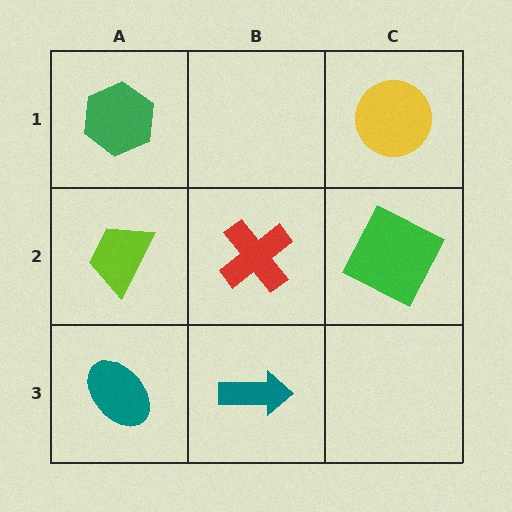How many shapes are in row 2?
3 shapes.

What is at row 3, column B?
A teal arrow.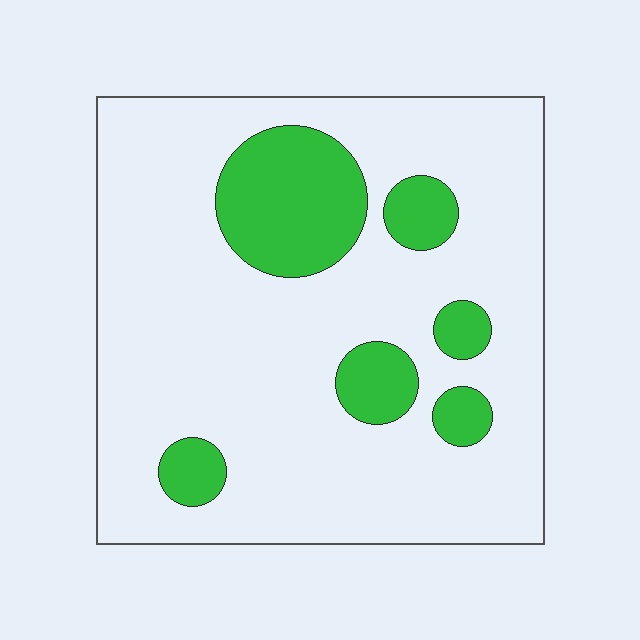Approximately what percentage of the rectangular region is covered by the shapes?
Approximately 20%.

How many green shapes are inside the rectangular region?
6.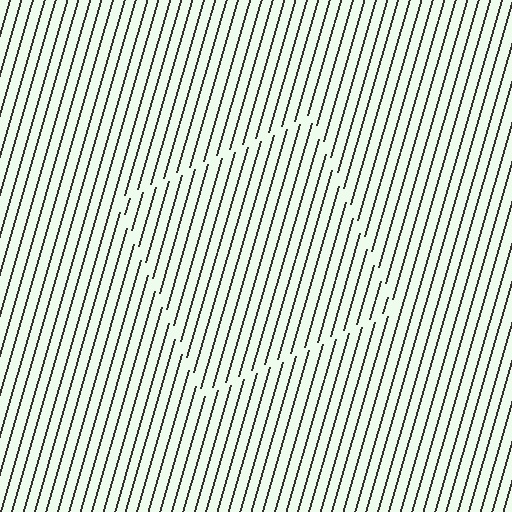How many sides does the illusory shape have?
4 sides — the line-ends trace a square.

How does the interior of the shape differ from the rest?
The interior of the shape contains the same grating, shifted by half a period — the contour is defined by the phase discontinuity where line-ends from the inner and outer gratings abut.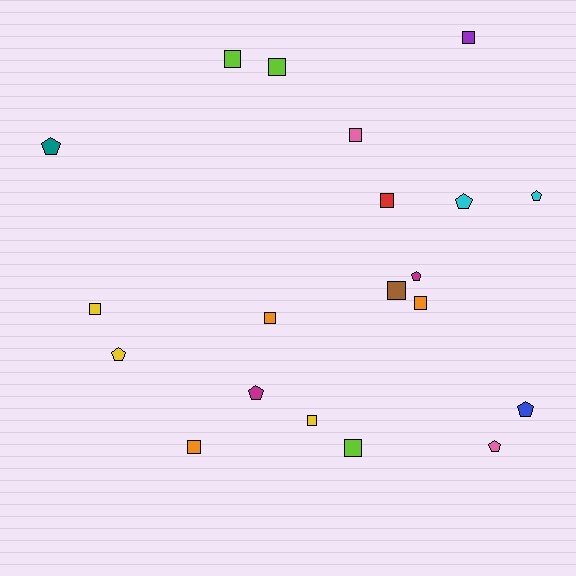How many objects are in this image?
There are 20 objects.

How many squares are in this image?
There are 12 squares.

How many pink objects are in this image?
There are 2 pink objects.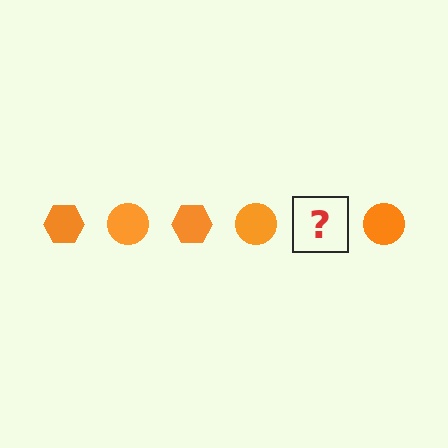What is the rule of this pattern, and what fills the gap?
The rule is that the pattern cycles through hexagon, circle shapes in orange. The gap should be filled with an orange hexagon.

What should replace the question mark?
The question mark should be replaced with an orange hexagon.